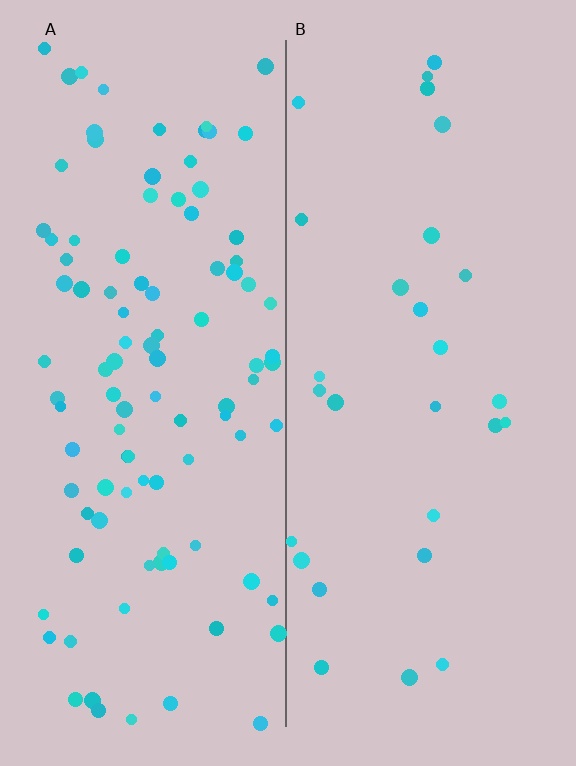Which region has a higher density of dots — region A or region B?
A (the left).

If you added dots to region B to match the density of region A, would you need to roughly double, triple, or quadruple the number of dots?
Approximately quadruple.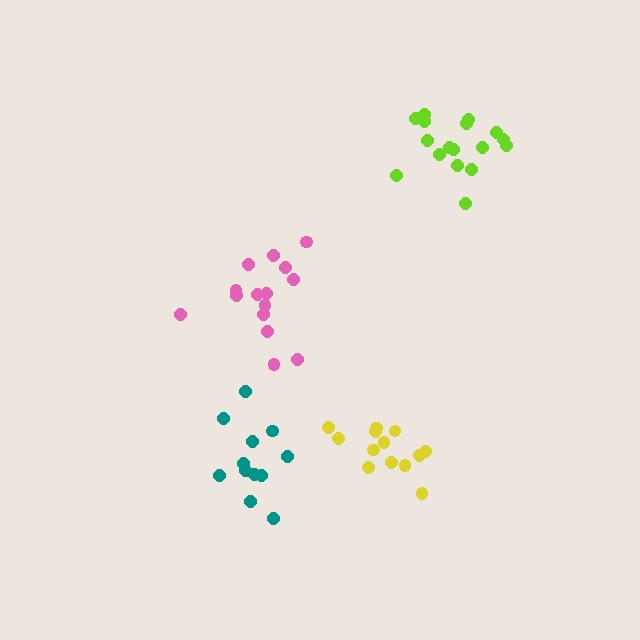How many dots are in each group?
Group 1: 15 dots, Group 2: 13 dots, Group 3: 12 dots, Group 4: 17 dots (57 total).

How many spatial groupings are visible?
There are 4 spatial groupings.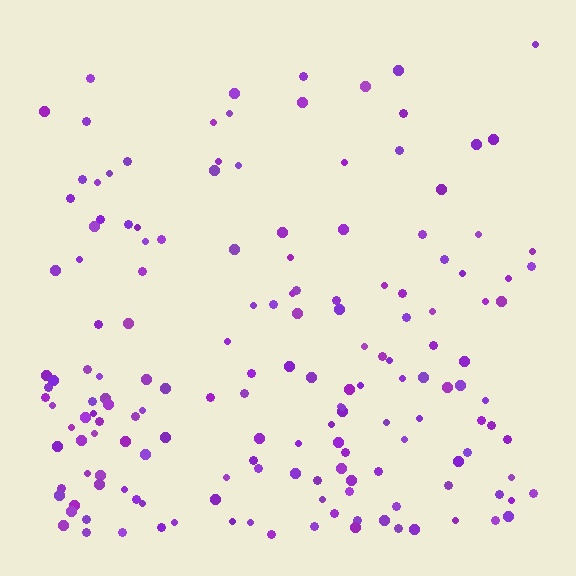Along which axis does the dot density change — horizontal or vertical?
Vertical.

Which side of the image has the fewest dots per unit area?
The top.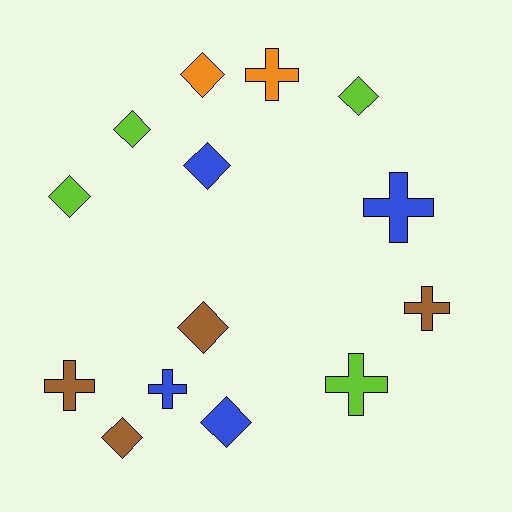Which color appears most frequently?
Blue, with 4 objects.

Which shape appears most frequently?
Diamond, with 8 objects.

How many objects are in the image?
There are 14 objects.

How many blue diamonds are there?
There are 2 blue diamonds.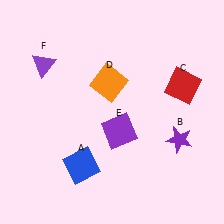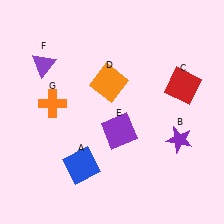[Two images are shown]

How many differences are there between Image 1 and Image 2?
There is 1 difference between the two images.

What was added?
An orange cross (G) was added in Image 2.